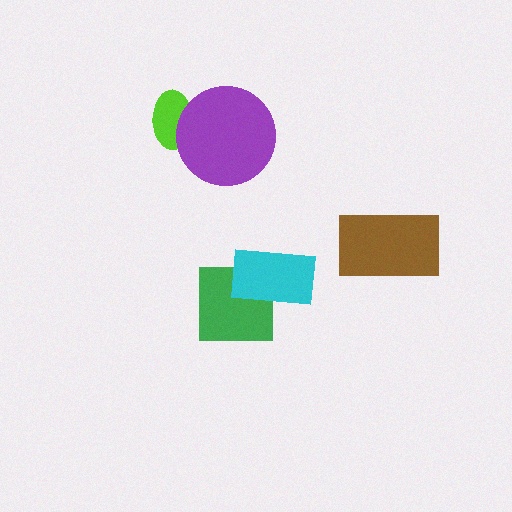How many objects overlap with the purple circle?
1 object overlaps with the purple circle.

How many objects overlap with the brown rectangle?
0 objects overlap with the brown rectangle.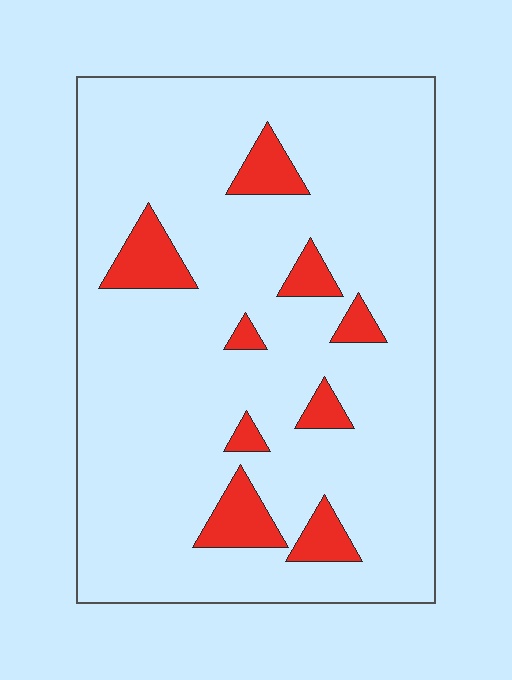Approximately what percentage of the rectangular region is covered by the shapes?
Approximately 10%.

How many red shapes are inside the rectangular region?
9.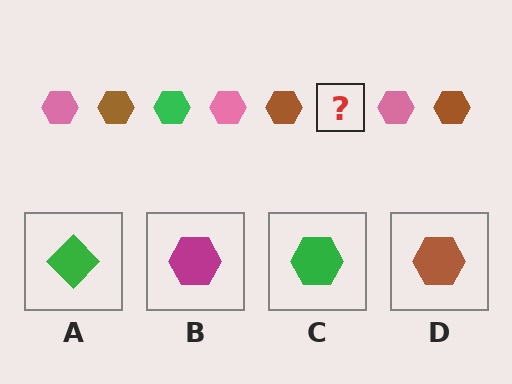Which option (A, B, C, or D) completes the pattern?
C.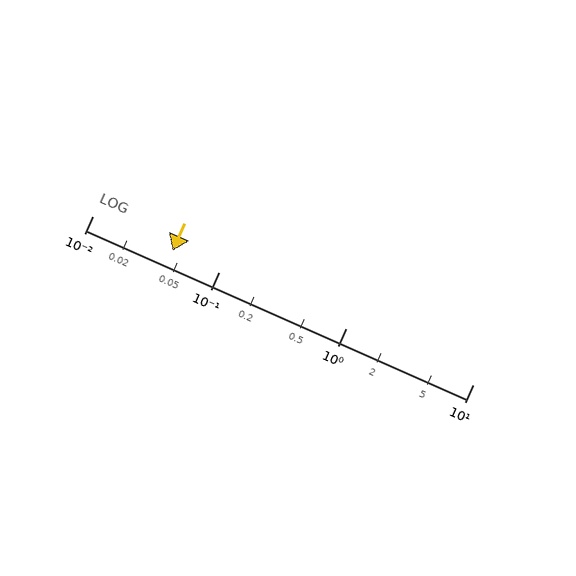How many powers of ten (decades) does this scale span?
The scale spans 3 decades, from 0.01 to 10.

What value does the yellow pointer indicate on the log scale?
The pointer indicates approximately 0.043.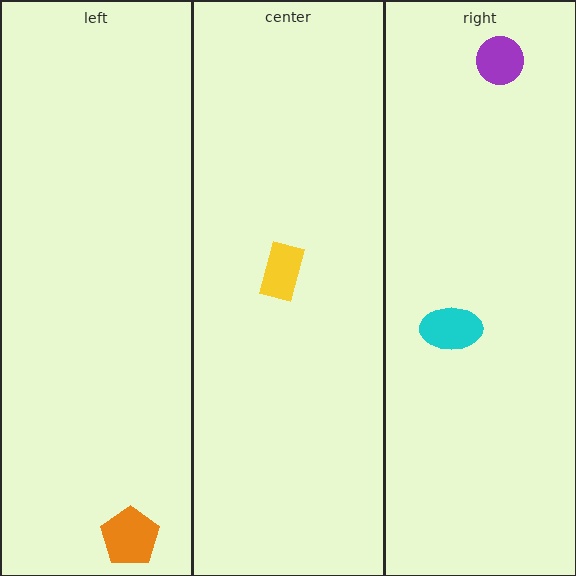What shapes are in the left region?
The orange pentagon.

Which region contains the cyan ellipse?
The right region.